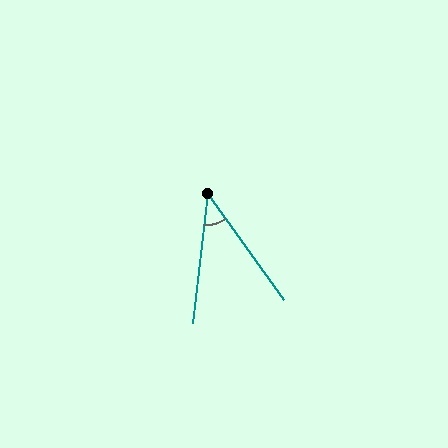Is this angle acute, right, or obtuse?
It is acute.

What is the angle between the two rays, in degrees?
Approximately 42 degrees.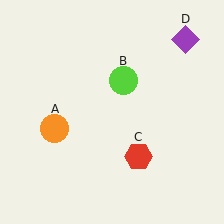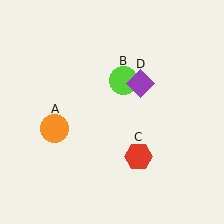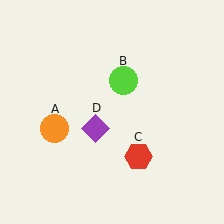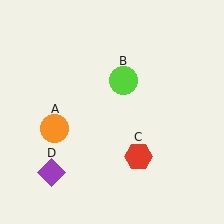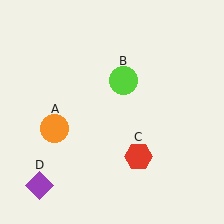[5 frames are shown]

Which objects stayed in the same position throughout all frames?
Orange circle (object A) and lime circle (object B) and red hexagon (object C) remained stationary.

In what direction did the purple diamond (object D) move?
The purple diamond (object D) moved down and to the left.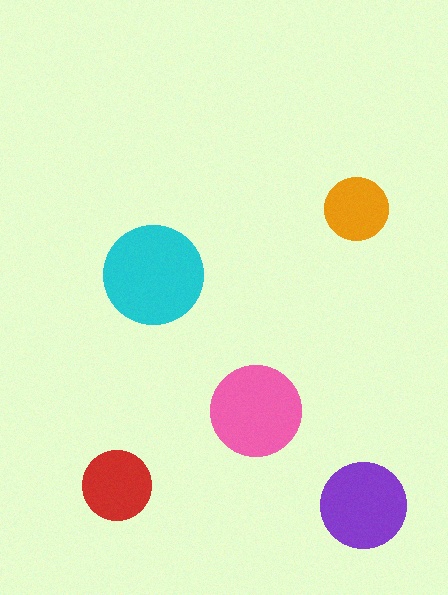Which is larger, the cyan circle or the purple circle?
The cyan one.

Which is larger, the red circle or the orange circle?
The red one.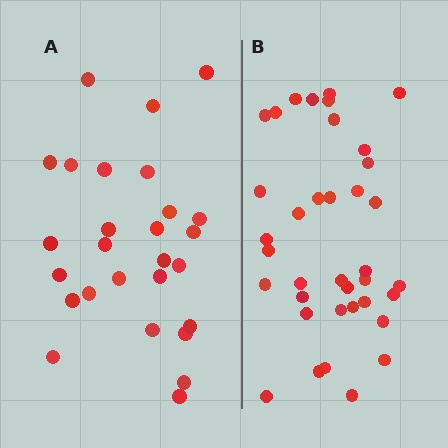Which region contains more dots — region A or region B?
Region B (the right region) has more dots.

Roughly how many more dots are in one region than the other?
Region B has roughly 10 or so more dots than region A.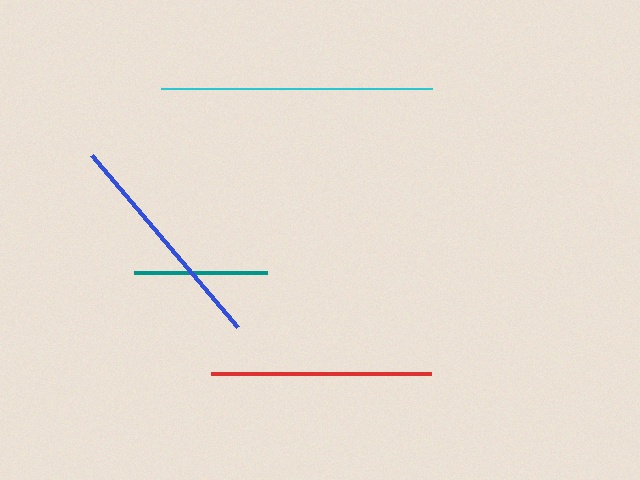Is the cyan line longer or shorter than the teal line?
The cyan line is longer than the teal line.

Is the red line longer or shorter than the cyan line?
The cyan line is longer than the red line.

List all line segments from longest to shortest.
From longest to shortest: cyan, blue, red, teal.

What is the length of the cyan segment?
The cyan segment is approximately 271 pixels long.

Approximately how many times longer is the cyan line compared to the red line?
The cyan line is approximately 1.2 times the length of the red line.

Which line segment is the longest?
The cyan line is the longest at approximately 271 pixels.